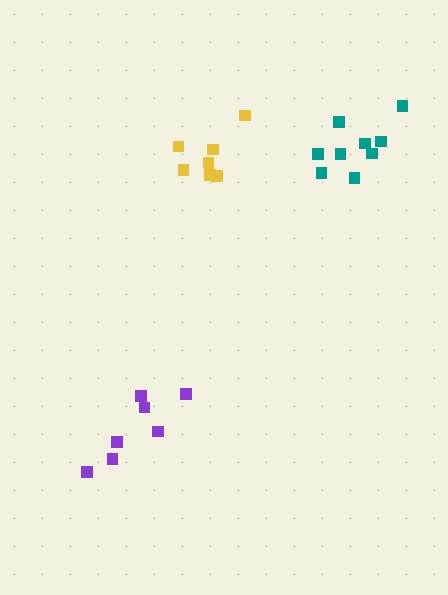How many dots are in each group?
Group 1: 7 dots, Group 2: 7 dots, Group 3: 9 dots (23 total).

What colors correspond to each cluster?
The clusters are colored: yellow, purple, teal.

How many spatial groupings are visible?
There are 3 spatial groupings.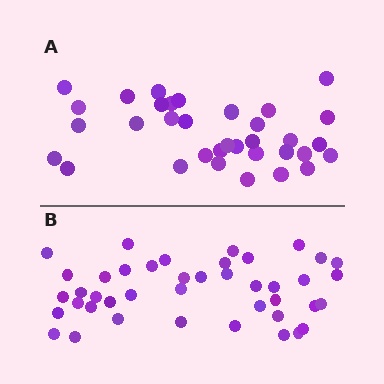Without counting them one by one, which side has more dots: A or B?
Region B (the bottom region) has more dots.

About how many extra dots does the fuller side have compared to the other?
Region B has roughly 8 or so more dots than region A.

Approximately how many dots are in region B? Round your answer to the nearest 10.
About 40 dots. (The exact count is 42, which rounds to 40.)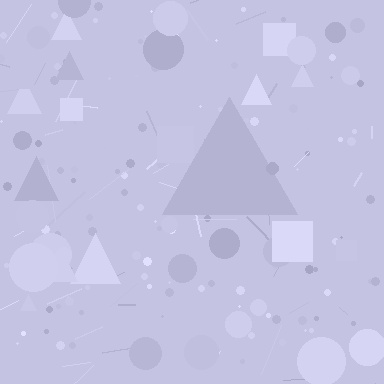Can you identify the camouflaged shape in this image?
The camouflaged shape is a triangle.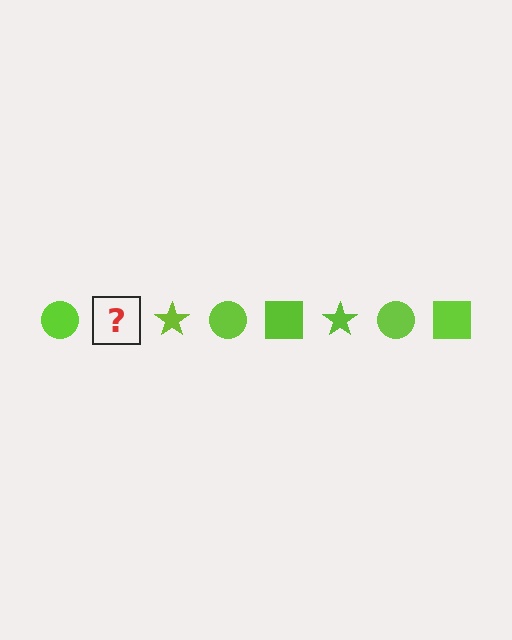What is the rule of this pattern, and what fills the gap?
The rule is that the pattern cycles through circle, square, star shapes in lime. The gap should be filled with a lime square.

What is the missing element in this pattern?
The missing element is a lime square.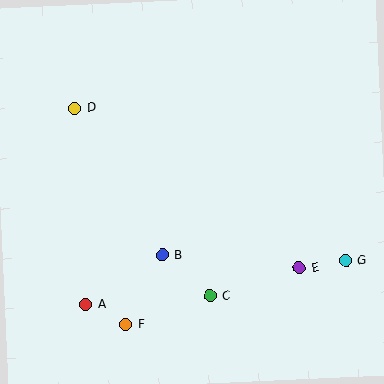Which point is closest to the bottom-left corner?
Point A is closest to the bottom-left corner.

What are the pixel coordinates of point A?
Point A is at (85, 305).